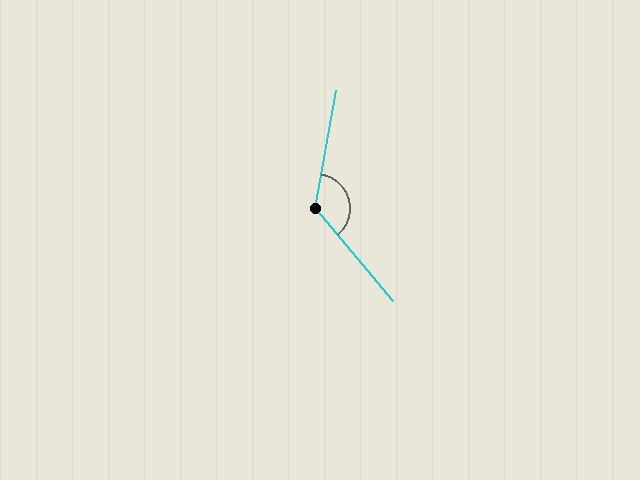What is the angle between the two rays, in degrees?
Approximately 130 degrees.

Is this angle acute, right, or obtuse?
It is obtuse.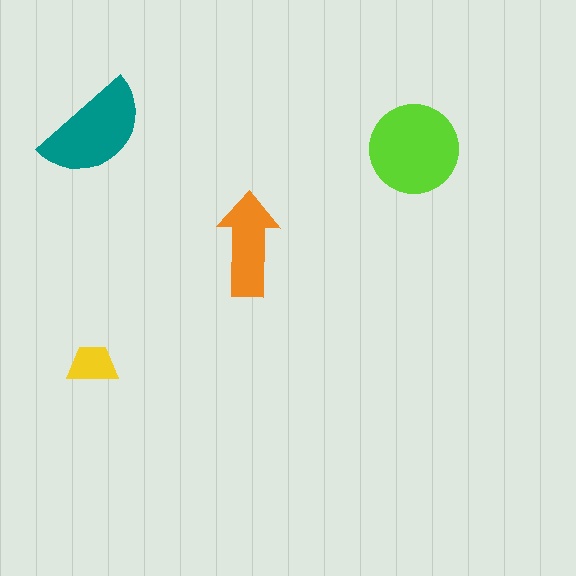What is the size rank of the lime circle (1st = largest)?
1st.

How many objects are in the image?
There are 4 objects in the image.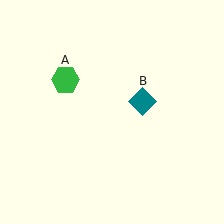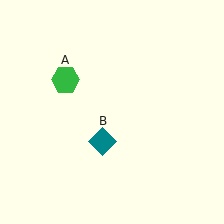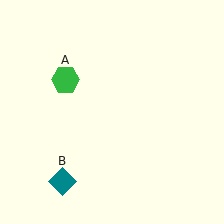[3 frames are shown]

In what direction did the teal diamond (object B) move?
The teal diamond (object B) moved down and to the left.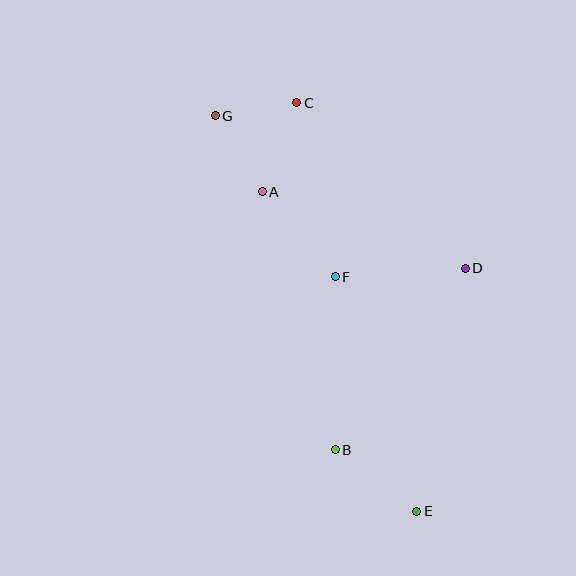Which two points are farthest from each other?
Points E and G are farthest from each other.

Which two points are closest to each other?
Points C and G are closest to each other.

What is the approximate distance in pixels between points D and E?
The distance between D and E is approximately 248 pixels.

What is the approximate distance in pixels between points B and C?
The distance between B and C is approximately 349 pixels.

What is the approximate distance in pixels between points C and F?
The distance between C and F is approximately 178 pixels.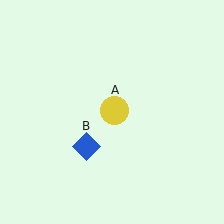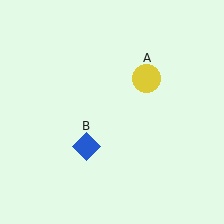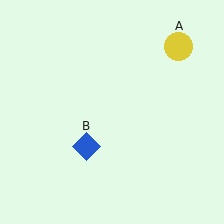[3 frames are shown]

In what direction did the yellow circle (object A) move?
The yellow circle (object A) moved up and to the right.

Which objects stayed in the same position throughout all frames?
Blue diamond (object B) remained stationary.